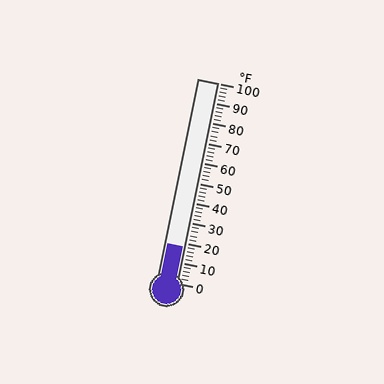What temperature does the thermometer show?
The thermometer shows approximately 18°F.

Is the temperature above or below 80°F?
The temperature is below 80°F.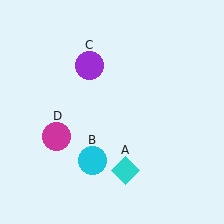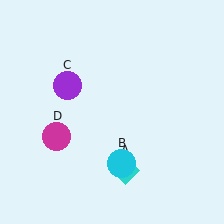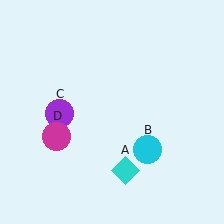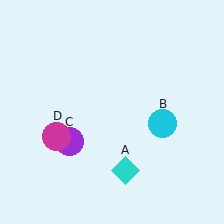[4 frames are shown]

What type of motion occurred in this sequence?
The cyan circle (object B), purple circle (object C) rotated counterclockwise around the center of the scene.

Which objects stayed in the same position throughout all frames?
Cyan diamond (object A) and magenta circle (object D) remained stationary.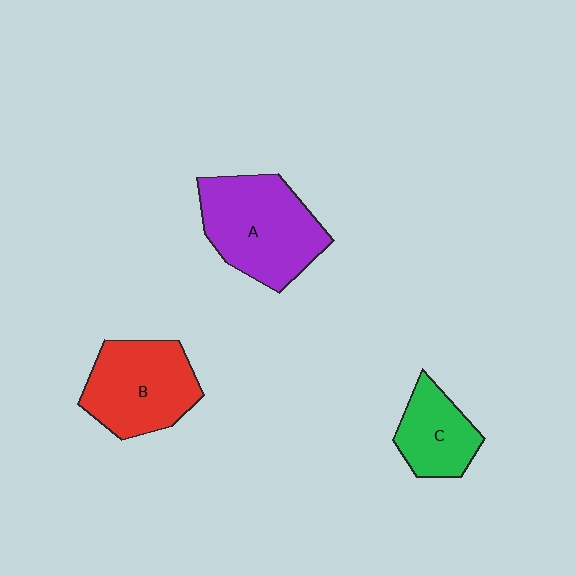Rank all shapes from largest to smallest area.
From largest to smallest: A (purple), B (red), C (green).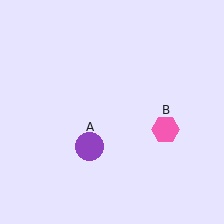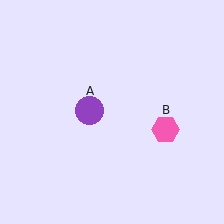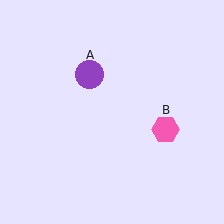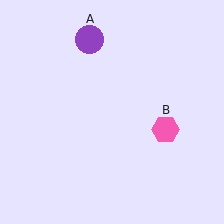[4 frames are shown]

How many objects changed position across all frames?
1 object changed position: purple circle (object A).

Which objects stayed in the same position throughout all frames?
Pink hexagon (object B) remained stationary.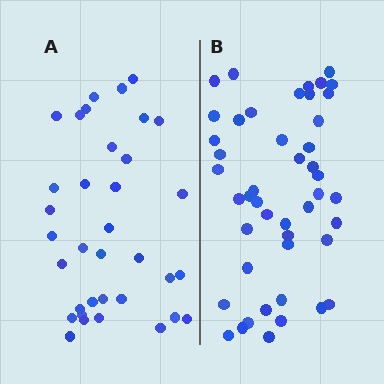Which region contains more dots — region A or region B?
Region B (the right region) has more dots.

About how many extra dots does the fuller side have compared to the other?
Region B has roughly 12 or so more dots than region A.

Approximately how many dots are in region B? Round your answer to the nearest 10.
About 50 dots. (The exact count is 46, which rounds to 50.)